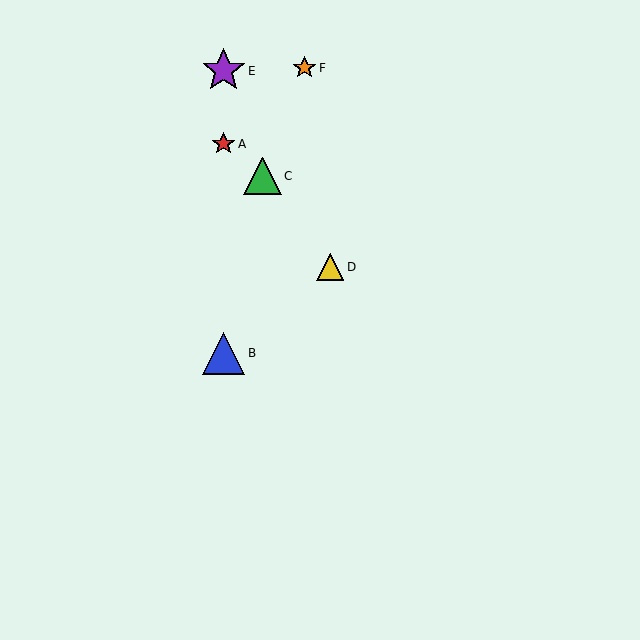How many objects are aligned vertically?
3 objects (A, B, E) are aligned vertically.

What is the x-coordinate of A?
Object A is at x≈224.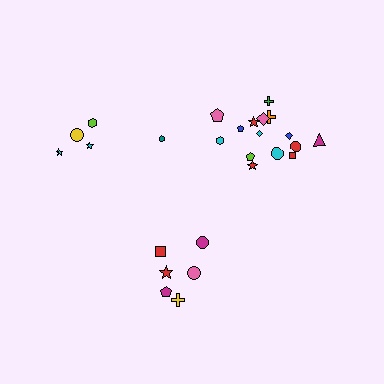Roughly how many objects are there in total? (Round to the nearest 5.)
Roughly 25 objects in total.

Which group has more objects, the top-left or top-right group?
The top-right group.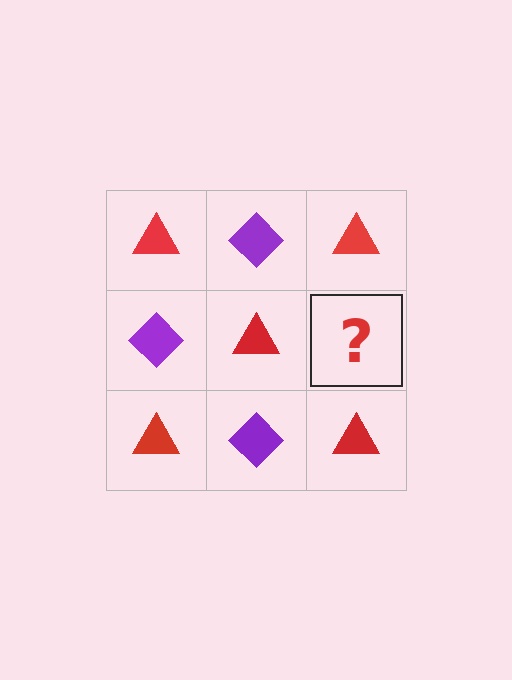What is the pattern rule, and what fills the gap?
The rule is that it alternates red triangle and purple diamond in a checkerboard pattern. The gap should be filled with a purple diamond.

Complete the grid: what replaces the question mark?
The question mark should be replaced with a purple diamond.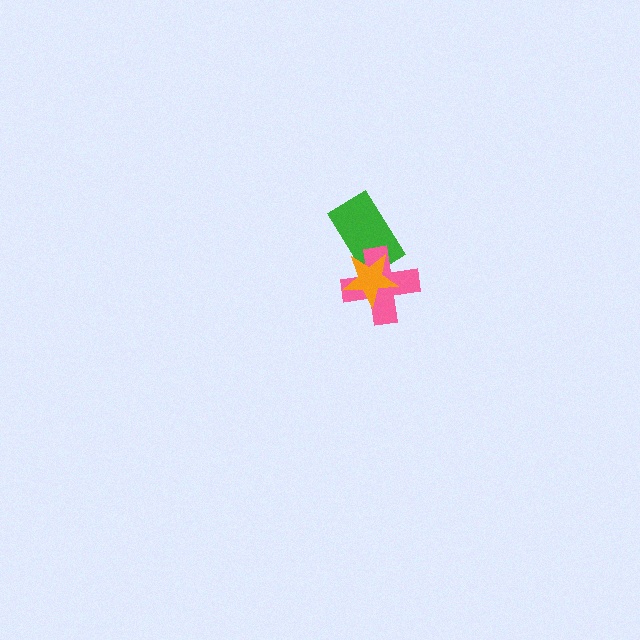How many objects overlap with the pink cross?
2 objects overlap with the pink cross.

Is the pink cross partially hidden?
Yes, it is partially covered by another shape.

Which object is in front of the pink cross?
The orange star is in front of the pink cross.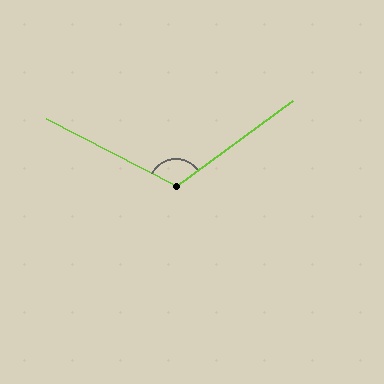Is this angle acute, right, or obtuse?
It is obtuse.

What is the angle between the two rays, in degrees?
Approximately 116 degrees.